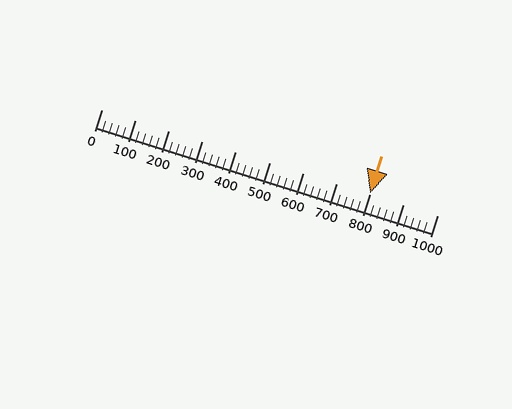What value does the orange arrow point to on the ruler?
The orange arrow points to approximately 800.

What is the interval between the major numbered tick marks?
The major tick marks are spaced 100 units apart.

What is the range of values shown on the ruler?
The ruler shows values from 0 to 1000.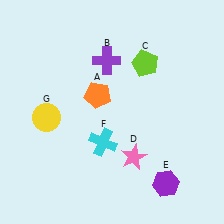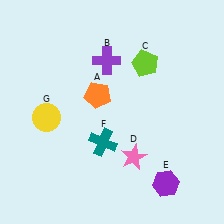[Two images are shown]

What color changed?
The cross (F) changed from cyan in Image 1 to teal in Image 2.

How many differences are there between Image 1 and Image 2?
There is 1 difference between the two images.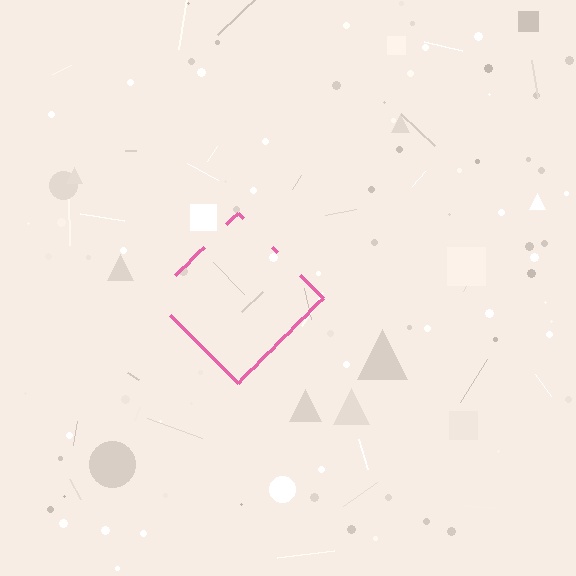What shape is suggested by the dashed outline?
The dashed outline suggests a diamond.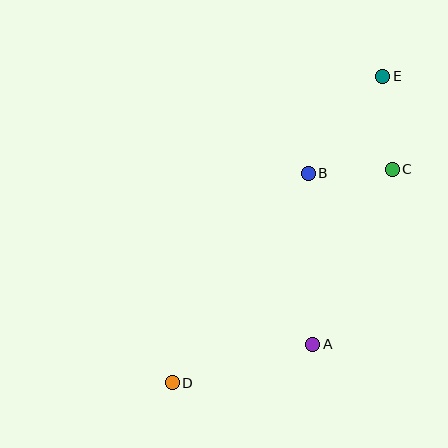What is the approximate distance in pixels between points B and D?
The distance between B and D is approximately 250 pixels.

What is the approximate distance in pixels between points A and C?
The distance between A and C is approximately 193 pixels.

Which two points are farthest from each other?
Points D and E are farthest from each other.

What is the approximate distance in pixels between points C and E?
The distance between C and E is approximately 94 pixels.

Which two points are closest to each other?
Points B and C are closest to each other.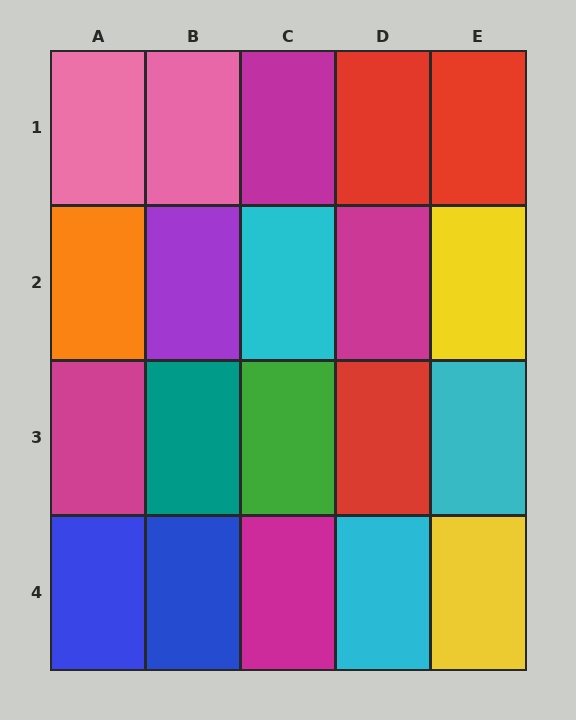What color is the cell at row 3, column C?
Green.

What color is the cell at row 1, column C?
Magenta.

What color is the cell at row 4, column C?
Magenta.